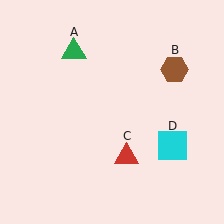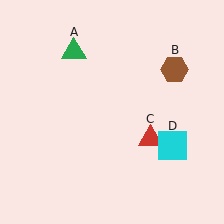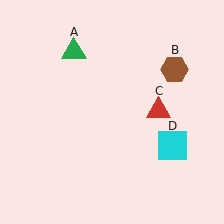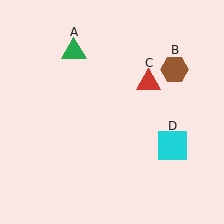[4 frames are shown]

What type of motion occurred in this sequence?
The red triangle (object C) rotated counterclockwise around the center of the scene.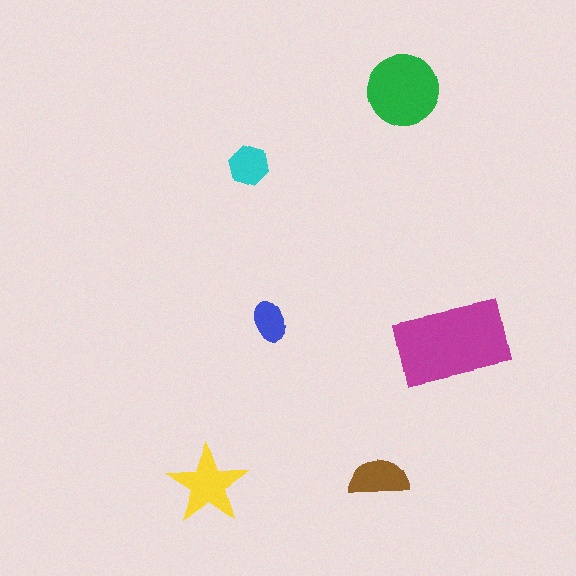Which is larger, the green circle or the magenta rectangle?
The magenta rectangle.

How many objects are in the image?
There are 6 objects in the image.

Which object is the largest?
The magenta rectangle.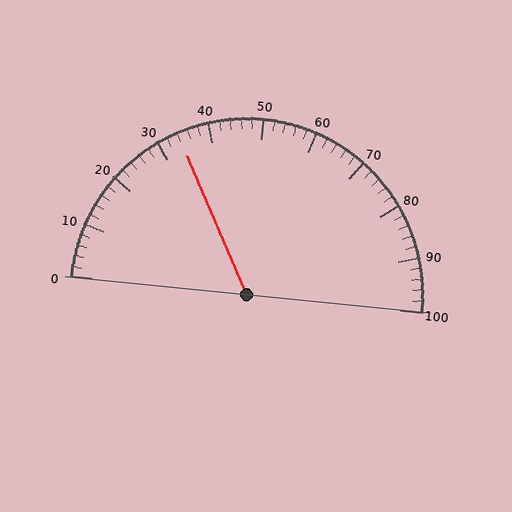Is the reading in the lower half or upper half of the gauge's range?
The reading is in the lower half of the range (0 to 100).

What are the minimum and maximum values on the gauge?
The gauge ranges from 0 to 100.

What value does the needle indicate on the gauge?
The needle indicates approximately 34.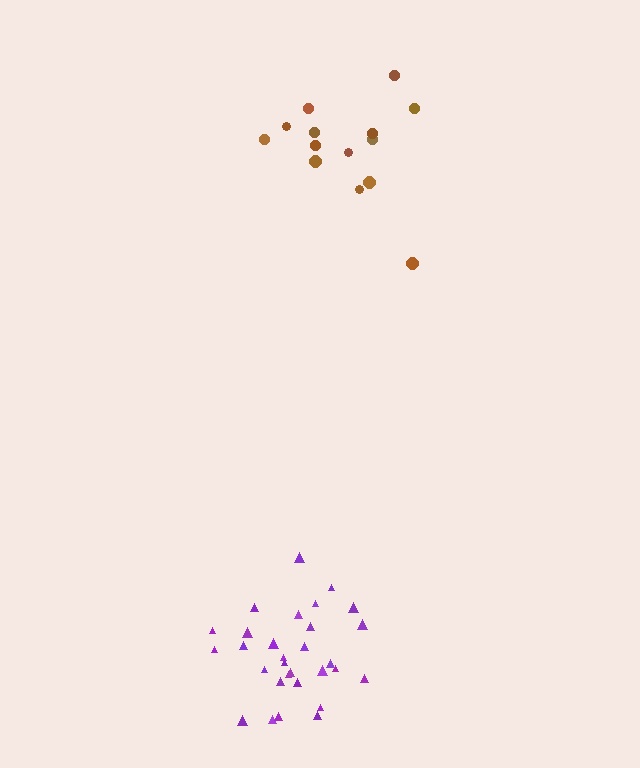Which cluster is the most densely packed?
Purple.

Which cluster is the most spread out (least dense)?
Brown.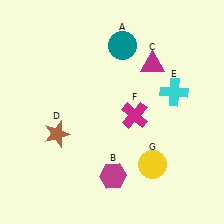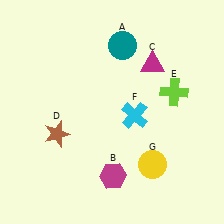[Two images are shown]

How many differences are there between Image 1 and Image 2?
There are 2 differences between the two images.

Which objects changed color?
E changed from cyan to lime. F changed from magenta to cyan.